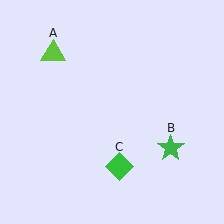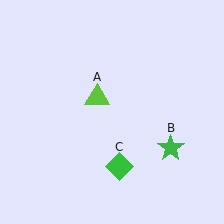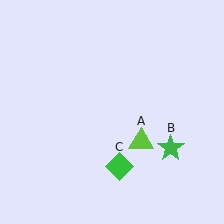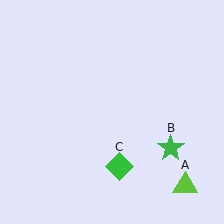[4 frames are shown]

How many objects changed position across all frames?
1 object changed position: lime triangle (object A).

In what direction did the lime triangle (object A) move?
The lime triangle (object A) moved down and to the right.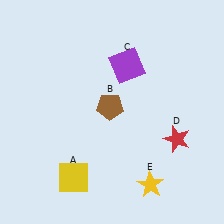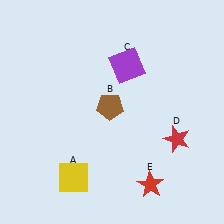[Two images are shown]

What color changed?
The star (E) changed from yellow in Image 1 to red in Image 2.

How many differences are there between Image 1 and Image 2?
There is 1 difference between the two images.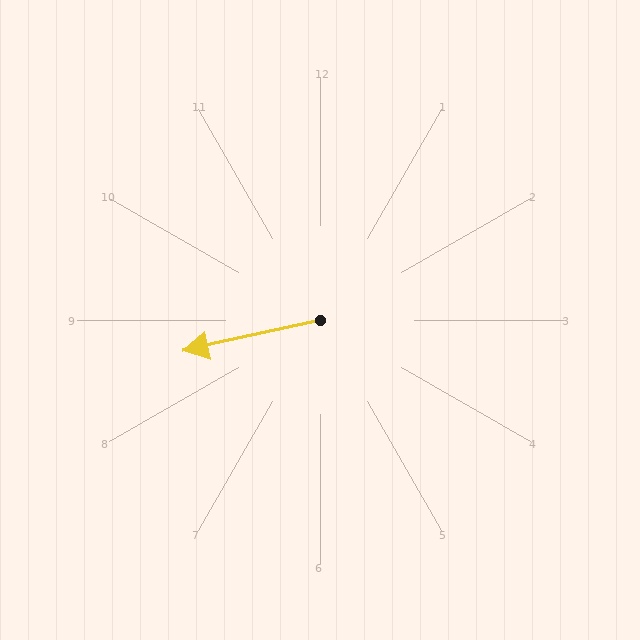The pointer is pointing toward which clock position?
Roughly 9 o'clock.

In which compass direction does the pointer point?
West.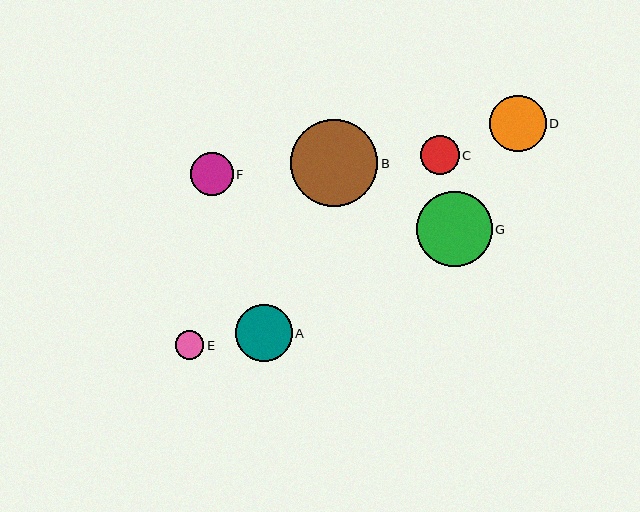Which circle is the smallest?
Circle E is the smallest with a size of approximately 29 pixels.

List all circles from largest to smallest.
From largest to smallest: B, G, A, D, F, C, E.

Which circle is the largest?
Circle B is the largest with a size of approximately 87 pixels.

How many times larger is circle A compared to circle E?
Circle A is approximately 2.0 times the size of circle E.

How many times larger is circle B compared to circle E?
Circle B is approximately 3.1 times the size of circle E.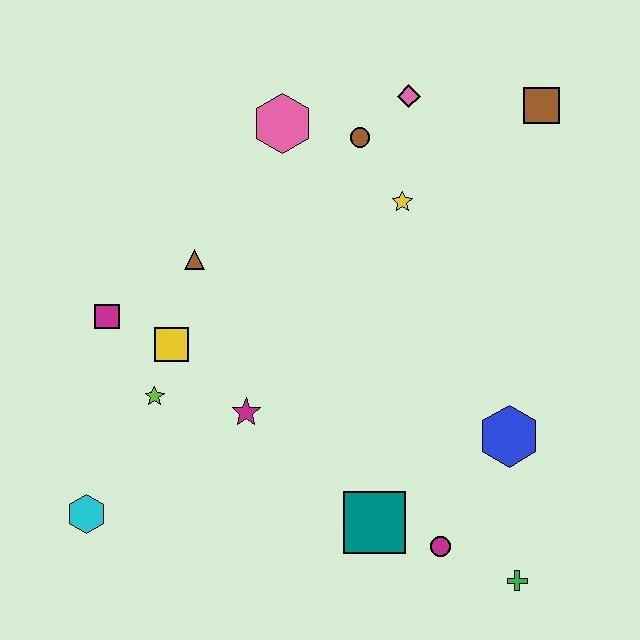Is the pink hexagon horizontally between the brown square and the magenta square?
Yes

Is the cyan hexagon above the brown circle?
No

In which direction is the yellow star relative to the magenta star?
The yellow star is above the magenta star.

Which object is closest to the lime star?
The yellow square is closest to the lime star.